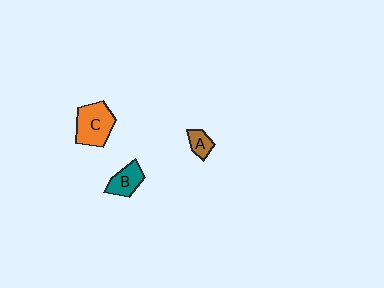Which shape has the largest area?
Shape C (orange).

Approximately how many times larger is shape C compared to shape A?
Approximately 2.6 times.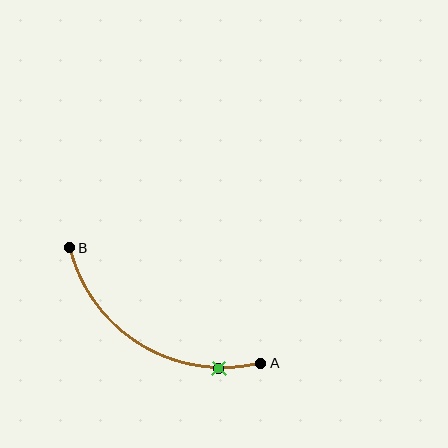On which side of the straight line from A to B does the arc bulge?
The arc bulges below the straight line connecting A and B.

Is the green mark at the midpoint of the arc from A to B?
No. The green mark lies on the arc but is closer to endpoint A. The arc midpoint would be at the point on the curve equidistant along the arc from both A and B.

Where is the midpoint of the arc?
The arc midpoint is the point on the curve farthest from the straight line joining A and B. It sits below that line.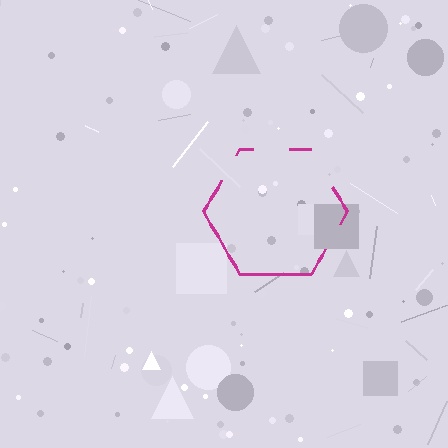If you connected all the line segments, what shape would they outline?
They would outline a hexagon.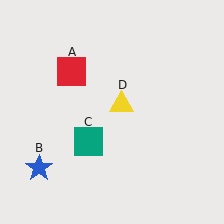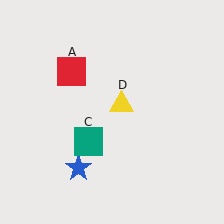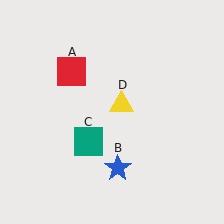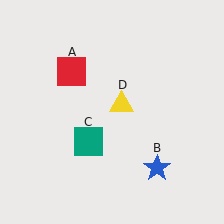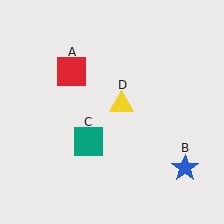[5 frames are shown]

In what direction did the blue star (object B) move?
The blue star (object B) moved right.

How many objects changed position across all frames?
1 object changed position: blue star (object B).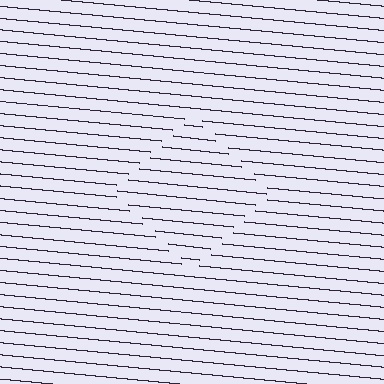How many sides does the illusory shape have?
4 sides — the line-ends trace a square.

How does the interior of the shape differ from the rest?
The interior of the shape contains the same grating, shifted by half a period — the contour is defined by the phase discontinuity where line-ends from the inner and outer gratings abut.